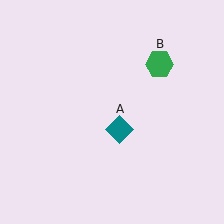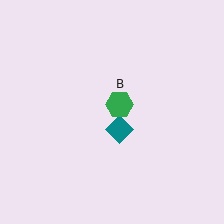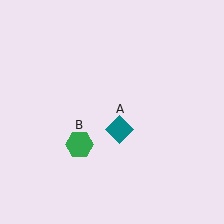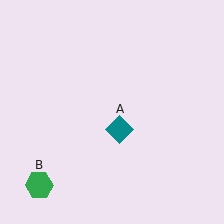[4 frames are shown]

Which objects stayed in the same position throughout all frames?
Teal diamond (object A) remained stationary.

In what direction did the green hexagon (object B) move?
The green hexagon (object B) moved down and to the left.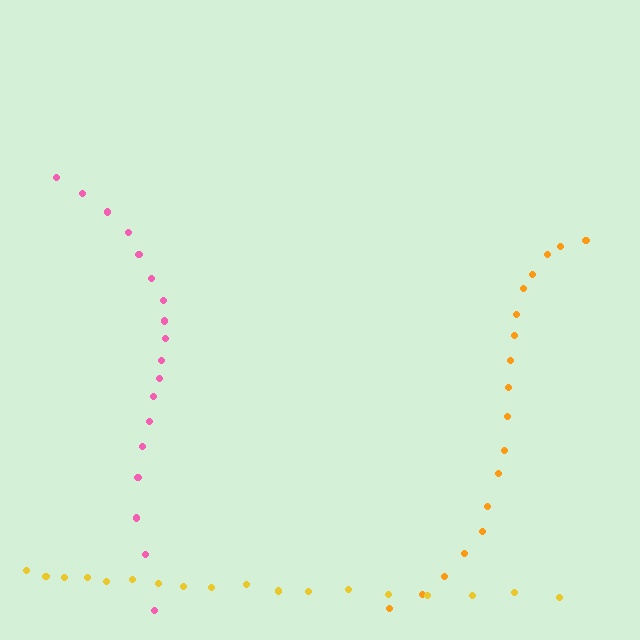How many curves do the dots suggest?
There are 3 distinct paths.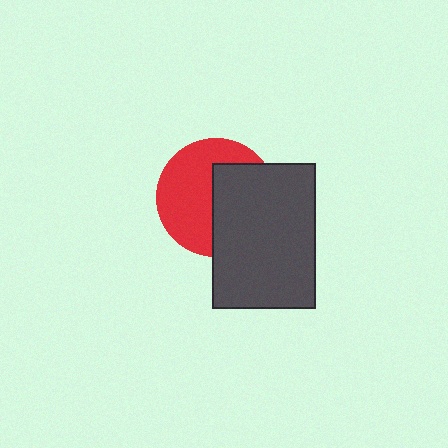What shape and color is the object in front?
The object in front is a dark gray rectangle.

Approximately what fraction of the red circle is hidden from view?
Roughly 46% of the red circle is hidden behind the dark gray rectangle.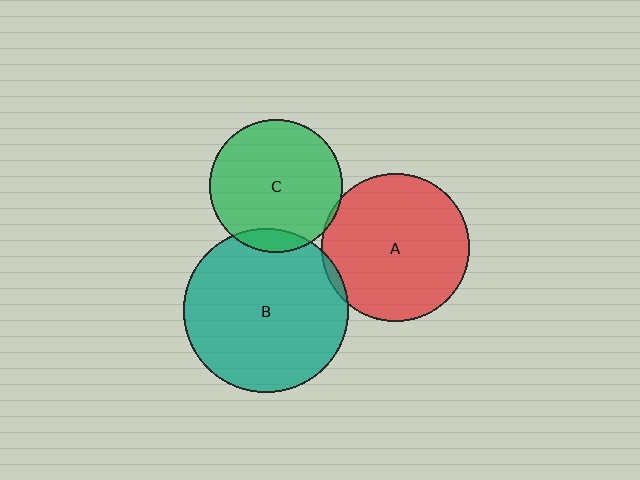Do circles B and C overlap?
Yes.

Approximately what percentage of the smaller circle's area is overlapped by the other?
Approximately 10%.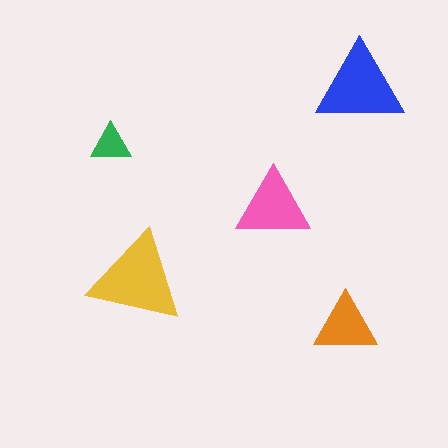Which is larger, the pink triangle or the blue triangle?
The blue one.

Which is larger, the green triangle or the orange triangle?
The orange one.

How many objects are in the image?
There are 5 objects in the image.